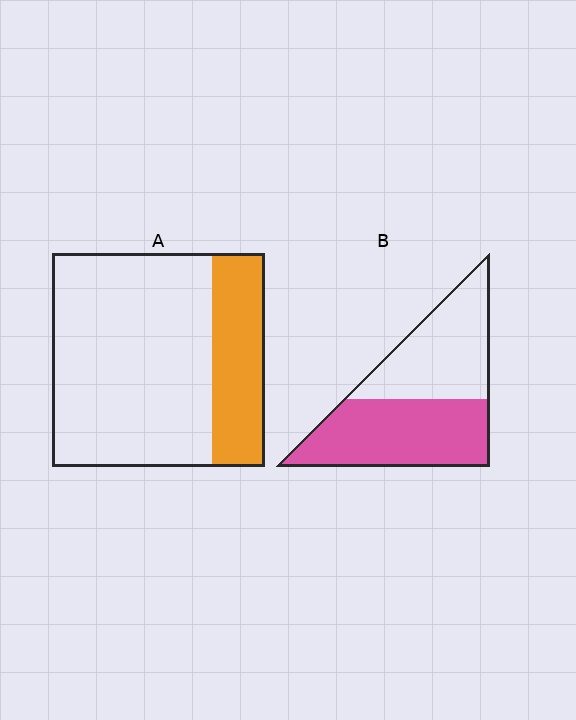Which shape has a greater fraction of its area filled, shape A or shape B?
Shape B.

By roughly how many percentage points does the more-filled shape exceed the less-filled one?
By roughly 30 percentage points (B over A).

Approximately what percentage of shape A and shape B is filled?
A is approximately 25% and B is approximately 55%.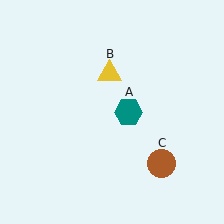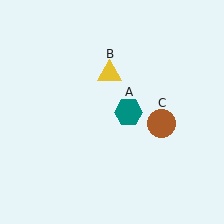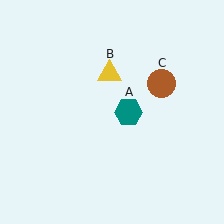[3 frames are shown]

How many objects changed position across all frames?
1 object changed position: brown circle (object C).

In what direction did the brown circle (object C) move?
The brown circle (object C) moved up.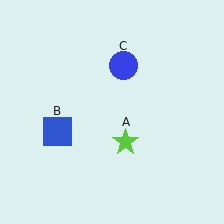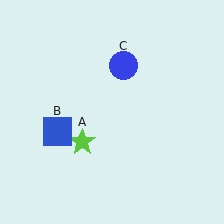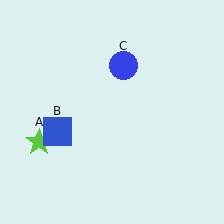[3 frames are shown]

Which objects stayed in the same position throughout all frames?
Blue square (object B) and blue circle (object C) remained stationary.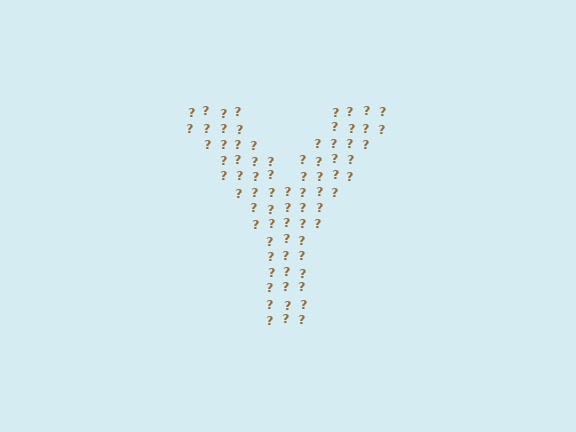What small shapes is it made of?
It is made of small question marks.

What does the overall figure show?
The overall figure shows the letter Y.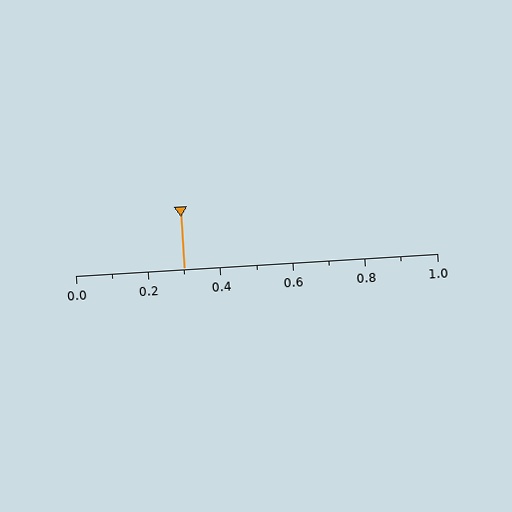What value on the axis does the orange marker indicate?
The marker indicates approximately 0.3.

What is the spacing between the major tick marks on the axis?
The major ticks are spaced 0.2 apart.